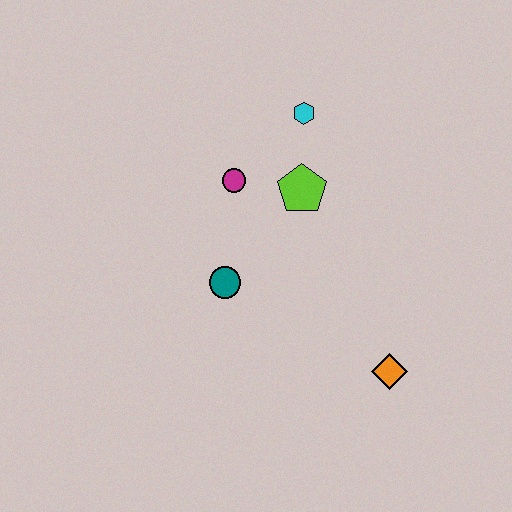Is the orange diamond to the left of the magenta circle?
No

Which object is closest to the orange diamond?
The teal circle is closest to the orange diamond.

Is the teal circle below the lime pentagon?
Yes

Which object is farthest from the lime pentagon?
The orange diamond is farthest from the lime pentagon.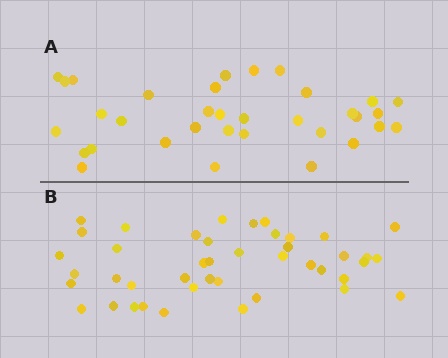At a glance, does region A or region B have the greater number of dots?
Region B (the bottom region) has more dots.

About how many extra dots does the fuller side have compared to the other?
Region B has roughly 8 or so more dots than region A.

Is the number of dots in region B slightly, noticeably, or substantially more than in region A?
Region B has noticeably more, but not dramatically so. The ratio is roughly 1.3 to 1.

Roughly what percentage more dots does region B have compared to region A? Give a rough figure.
About 25% more.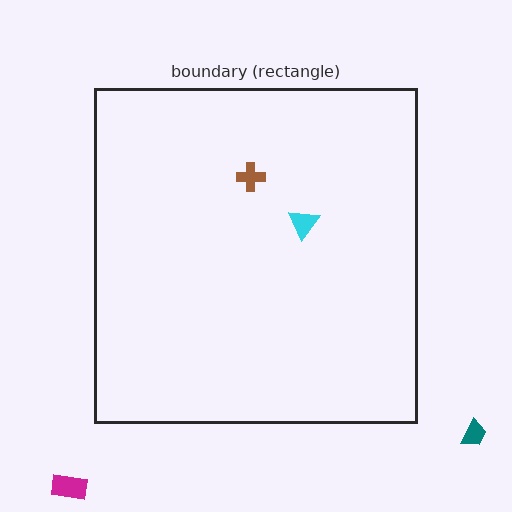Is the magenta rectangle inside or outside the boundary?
Outside.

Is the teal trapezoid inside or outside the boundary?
Outside.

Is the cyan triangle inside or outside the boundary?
Inside.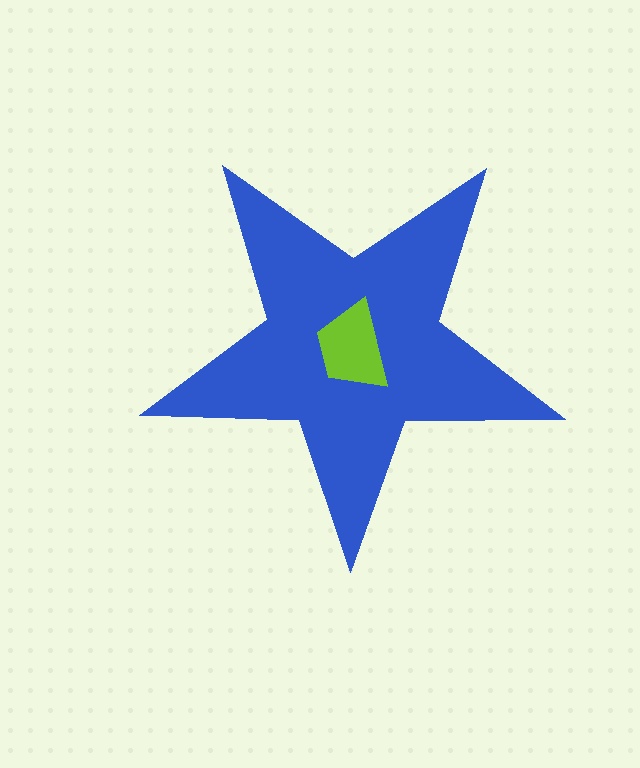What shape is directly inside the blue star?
The lime trapezoid.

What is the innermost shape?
The lime trapezoid.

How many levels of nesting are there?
2.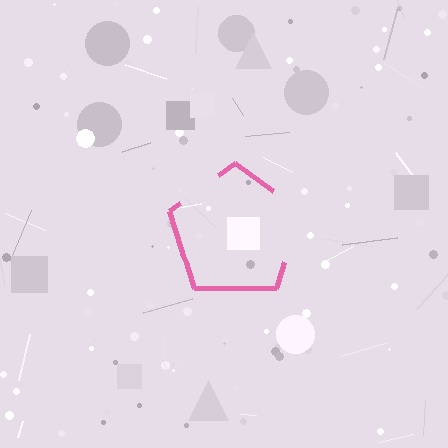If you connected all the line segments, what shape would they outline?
They would outline a pentagon.